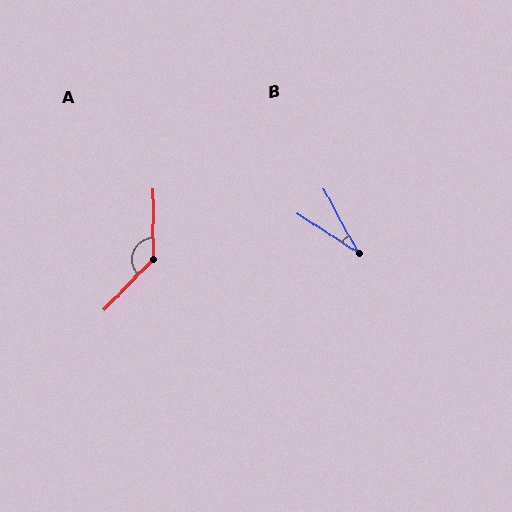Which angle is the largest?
A, at approximately 136 degrees.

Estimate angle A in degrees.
Approximately 136 degrees.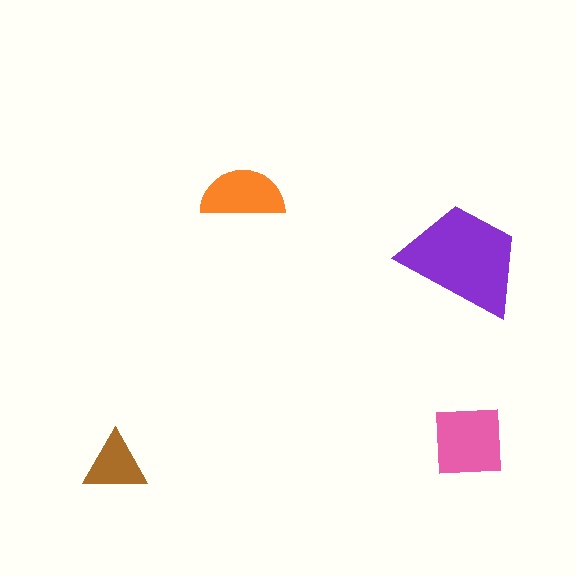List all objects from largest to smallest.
The purple trapezoid, the pink square, the orange semicircle, the brown triangle.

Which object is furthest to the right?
The pink square is rightmost.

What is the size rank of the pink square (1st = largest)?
2nd.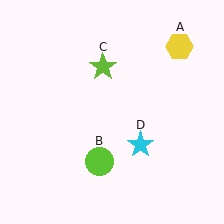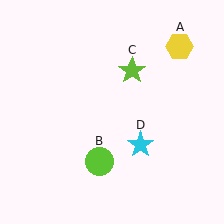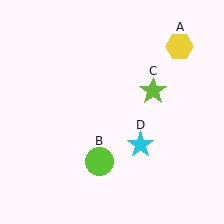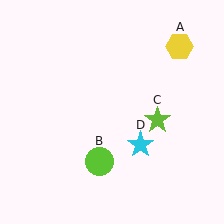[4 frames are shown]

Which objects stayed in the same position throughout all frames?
Yellow hexagon (object A) and lime circle (object B) and cyan star (object D) remained stationary.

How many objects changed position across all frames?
1 object changed position: lime star (object C).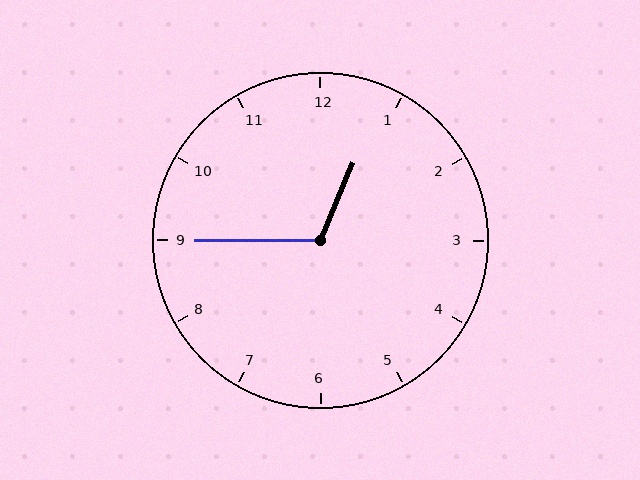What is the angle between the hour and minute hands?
Approximately 112 degrees.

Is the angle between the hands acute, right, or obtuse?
It is obtuse.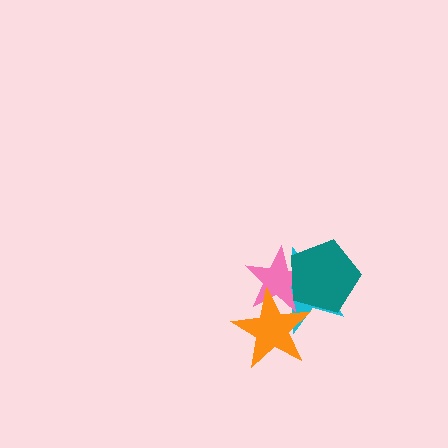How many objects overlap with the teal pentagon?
2 objects overlap with the teal pentagon.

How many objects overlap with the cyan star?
3 objects overlap with the cyan star.